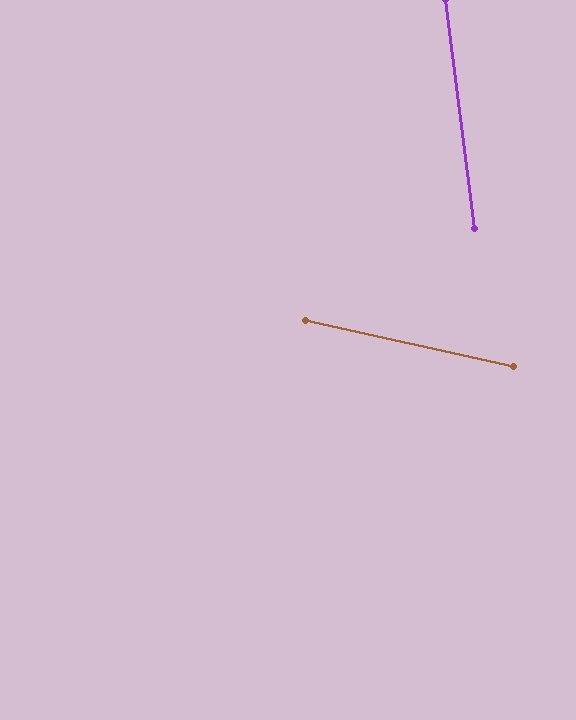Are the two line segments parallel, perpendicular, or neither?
Neither parallel nor perpendicular — they differ by about 70°.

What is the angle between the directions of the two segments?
Approximately 70 degrees.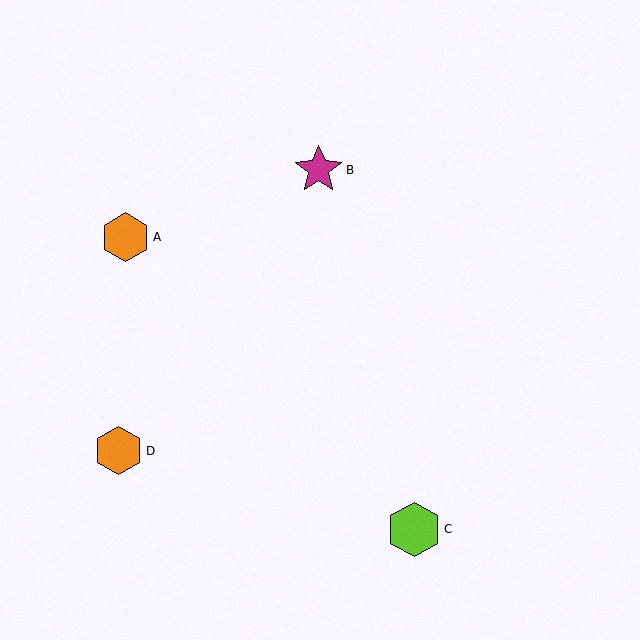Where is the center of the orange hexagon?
The center of the orange hexagon is at (126, 237).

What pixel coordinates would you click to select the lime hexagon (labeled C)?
Click at (414, 529) to select the lime hexagon C.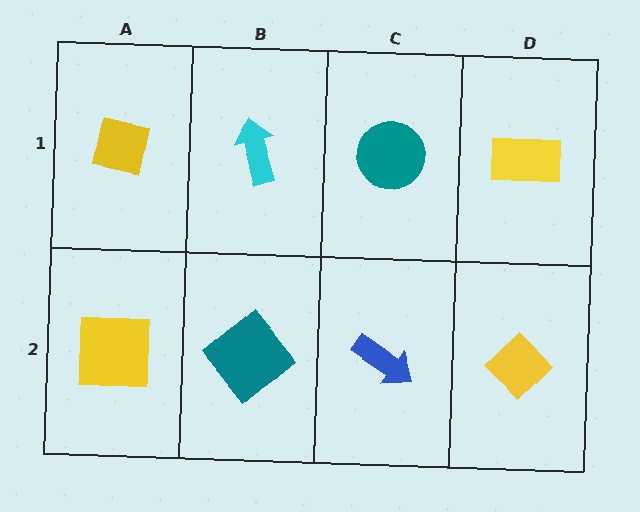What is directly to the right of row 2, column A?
A teal diamond.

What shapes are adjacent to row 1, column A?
A yellow square (row 2, column A), a cyan arrow (row 1, column B).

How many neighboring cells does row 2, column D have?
2.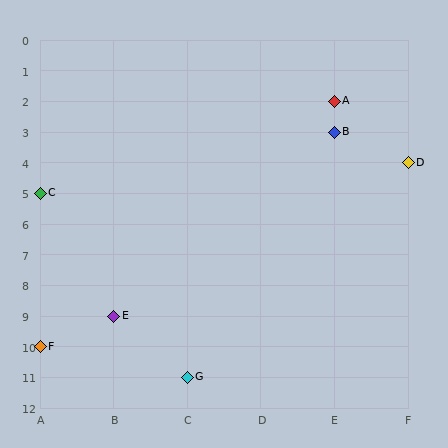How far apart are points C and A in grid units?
Points C and A are 4 columns and 3 rows apart (about 5.0 grid units diagonally).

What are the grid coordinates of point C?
Point C is at grid coordinates (A, 5).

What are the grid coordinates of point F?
Point F is at grid coordinates (A, 10).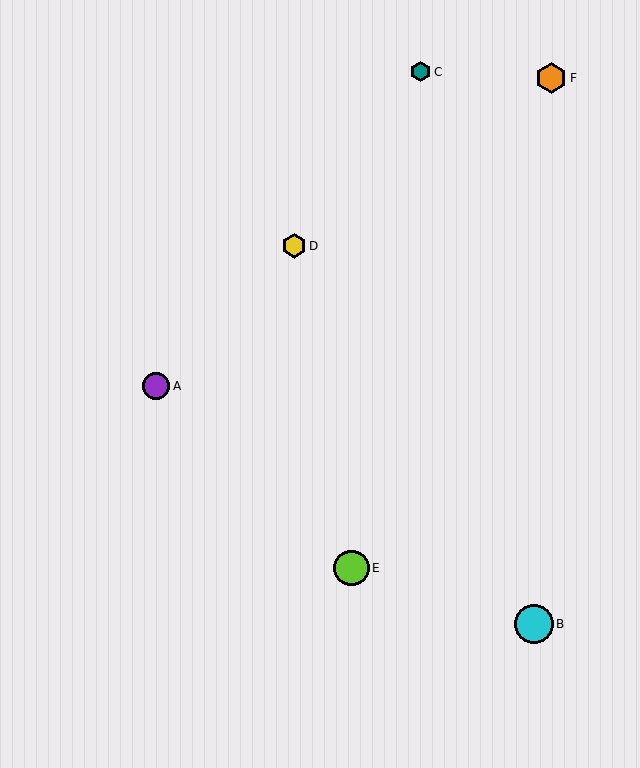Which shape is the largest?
The cyan circle (labeled B) is the largest.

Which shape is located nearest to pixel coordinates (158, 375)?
The purple circle (labeled A) at (156, 386) is nearest to that location.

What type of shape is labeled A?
Shape A is a purple circle.